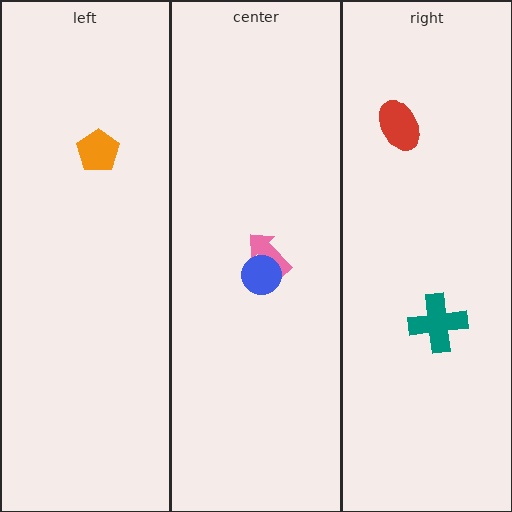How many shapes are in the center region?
2.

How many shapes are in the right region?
2.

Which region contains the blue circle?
The center region.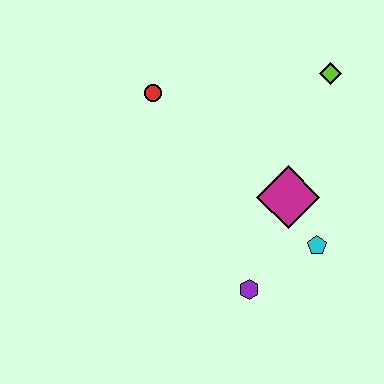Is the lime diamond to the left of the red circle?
No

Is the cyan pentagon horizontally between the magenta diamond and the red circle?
No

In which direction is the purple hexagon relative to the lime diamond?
The purple hexagon is below the lime diamond.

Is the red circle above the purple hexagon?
Yes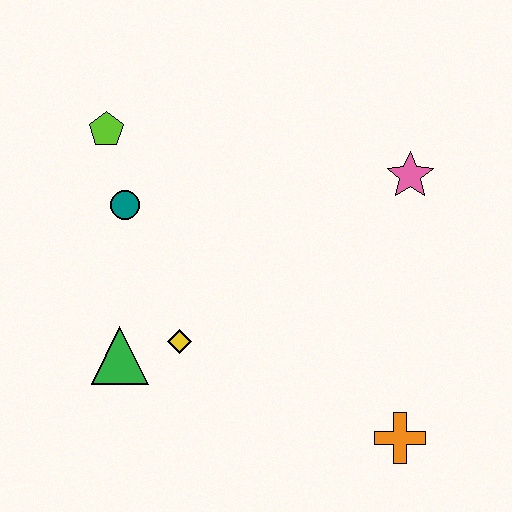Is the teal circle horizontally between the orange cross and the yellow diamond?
No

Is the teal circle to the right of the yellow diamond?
No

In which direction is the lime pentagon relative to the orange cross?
The lime pentagon is above the orange cross.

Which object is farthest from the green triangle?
The pink star is farthest from the green triangle.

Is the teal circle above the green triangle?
Yes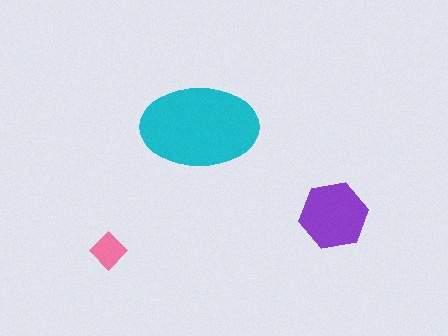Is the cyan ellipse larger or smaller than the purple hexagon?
Larger.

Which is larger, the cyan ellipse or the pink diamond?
The cyan ellipse.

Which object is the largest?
The cyan ellipse.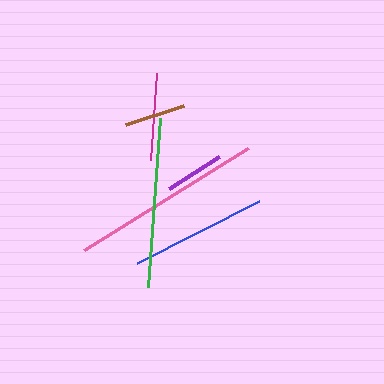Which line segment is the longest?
The pink line is the longest at approximately 194 pixels.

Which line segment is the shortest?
The purple line is the shortest at approximately 60 pixels.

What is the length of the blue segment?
The blue segment is approximately 137 pixels long.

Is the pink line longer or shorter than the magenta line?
The pink line is longer than the magenta line.